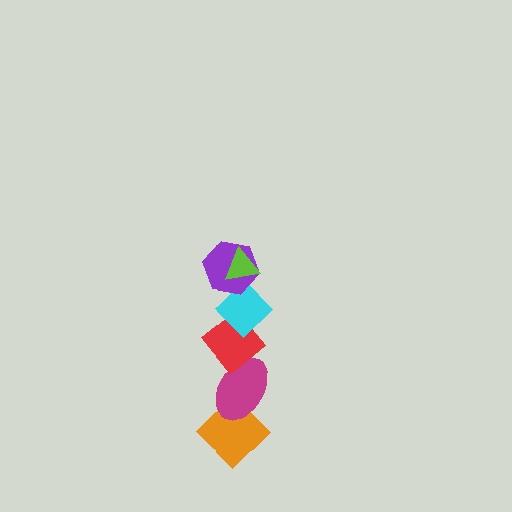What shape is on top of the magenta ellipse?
The red diamond is on top of the magenta ellipse.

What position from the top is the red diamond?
The red diamond is 4th from the top.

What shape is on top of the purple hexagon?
The lime triangle is on top of the purple hexagon.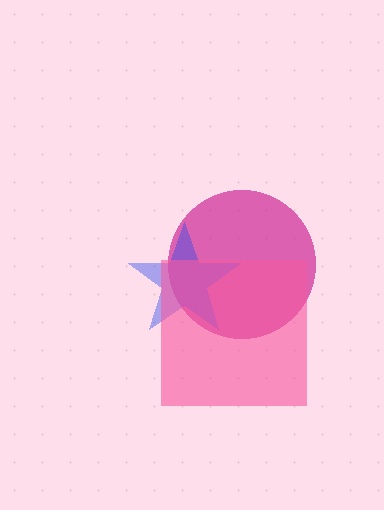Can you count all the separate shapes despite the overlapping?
Yes, there are 3 separate shapes.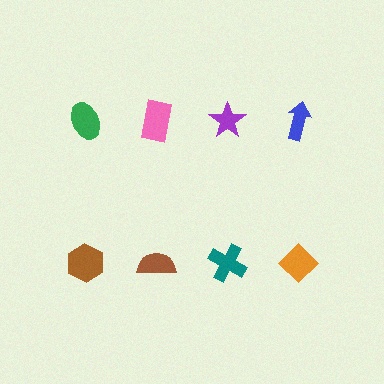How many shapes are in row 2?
4 shapes.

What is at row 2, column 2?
A brown semicircle.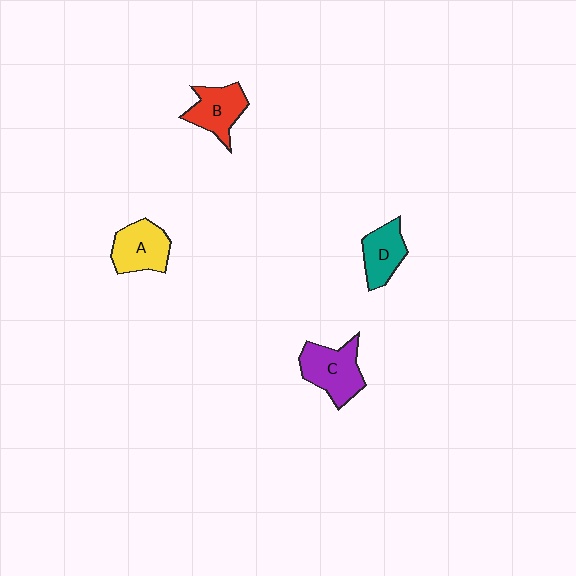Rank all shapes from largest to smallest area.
From largest to smallest: C (purple), A (yellow), B (red), D (teal).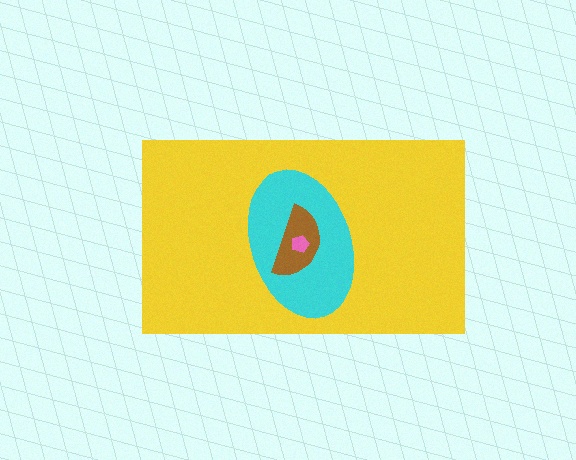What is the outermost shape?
The yellow rectangle.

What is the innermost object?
The pink pentagon.